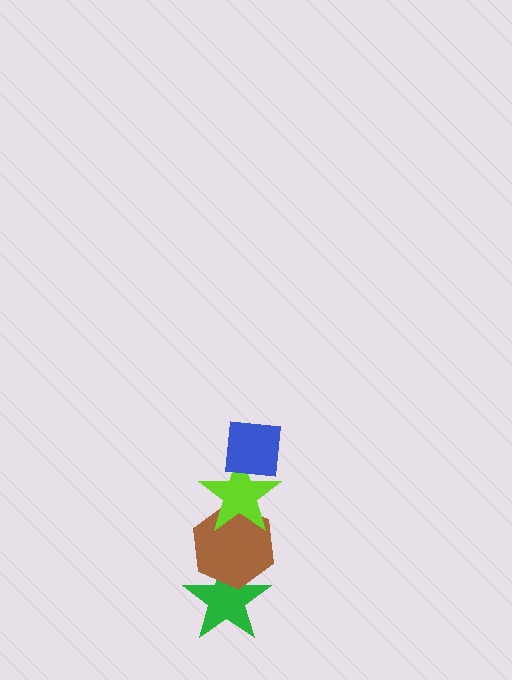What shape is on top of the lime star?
The blue square is on top of the lime star.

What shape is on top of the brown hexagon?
The lime star is on top of the brown hexagon.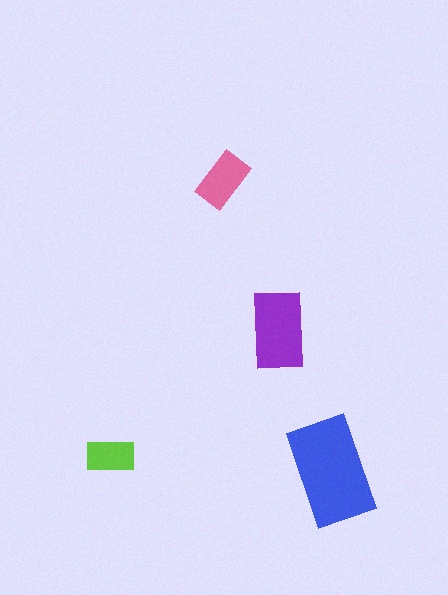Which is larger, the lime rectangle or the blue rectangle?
The blue one.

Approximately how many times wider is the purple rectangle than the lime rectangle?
About 1.5 times wider.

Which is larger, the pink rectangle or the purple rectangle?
The purple one.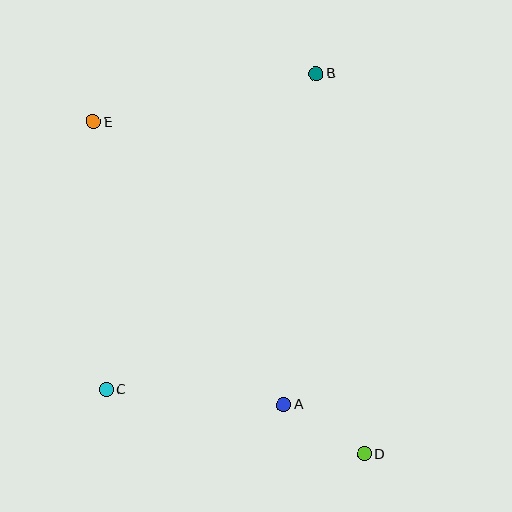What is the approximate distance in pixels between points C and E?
The distance between C and E is approximately 268 pixels.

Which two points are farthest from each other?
Points D and E are farthest from each other.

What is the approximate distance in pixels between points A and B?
The distance between A and B is approximately 332 pixels.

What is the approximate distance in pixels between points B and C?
The distance between B and C is approximately 379 pixels.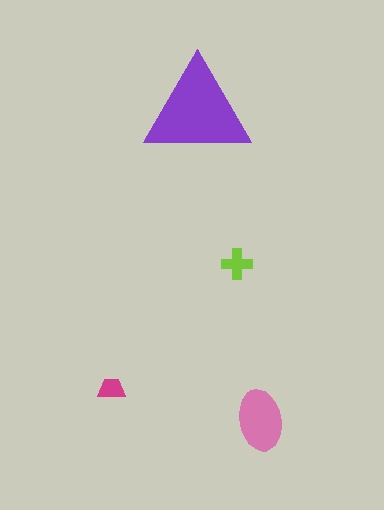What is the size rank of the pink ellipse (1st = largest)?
2nd.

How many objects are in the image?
There are 4 objects in the image.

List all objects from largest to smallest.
The purple triangle, the pink ellipse, the lime cross, the magenta trapezoid.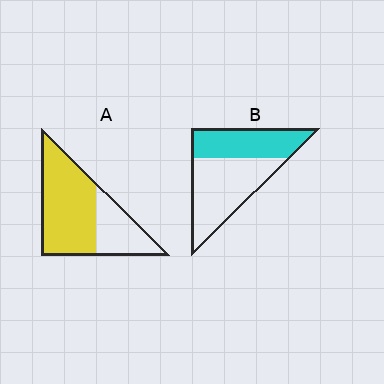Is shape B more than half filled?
No.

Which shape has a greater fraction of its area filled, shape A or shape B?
Shape A.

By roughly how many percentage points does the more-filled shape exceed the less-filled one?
By roughly 25 percentage points (A over B).